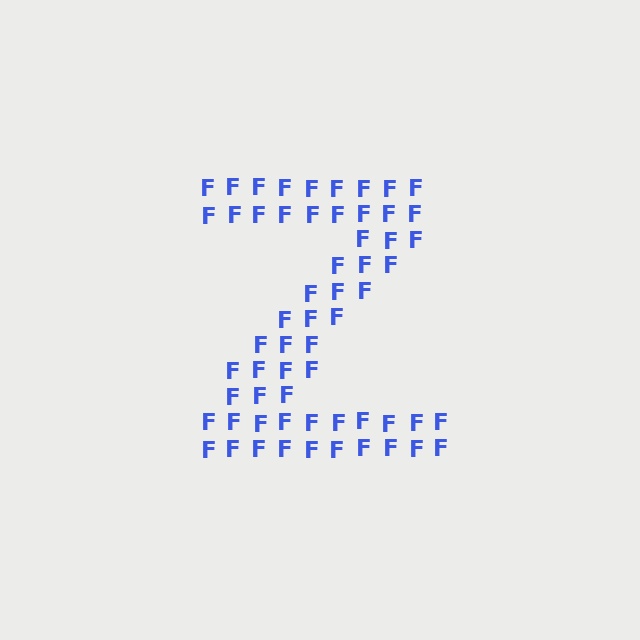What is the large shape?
The large shape is the letter Z.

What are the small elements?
The small elements are letter F's.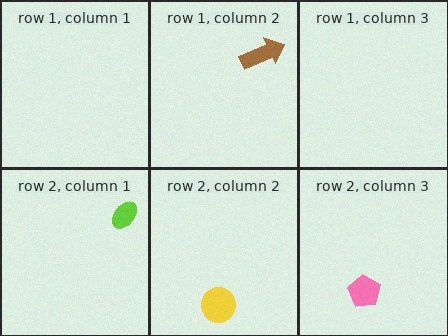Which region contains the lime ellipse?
The row 2, column 1 region.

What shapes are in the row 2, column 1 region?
The lime ellipse.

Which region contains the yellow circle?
The row 2, column 2 region.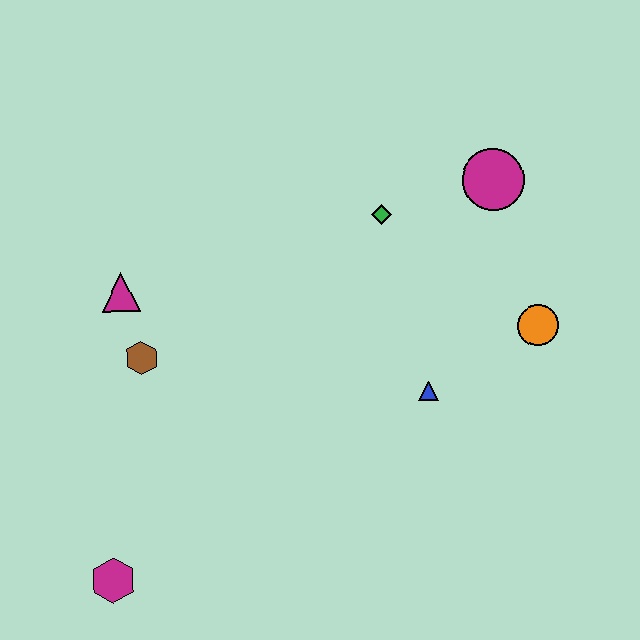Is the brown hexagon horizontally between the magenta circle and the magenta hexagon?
Yes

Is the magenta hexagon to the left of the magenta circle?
Yes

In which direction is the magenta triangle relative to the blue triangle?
The magenta triangle is to the left of the blue triangle.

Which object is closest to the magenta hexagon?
The brown hexagon is closest to the magenta hexagon.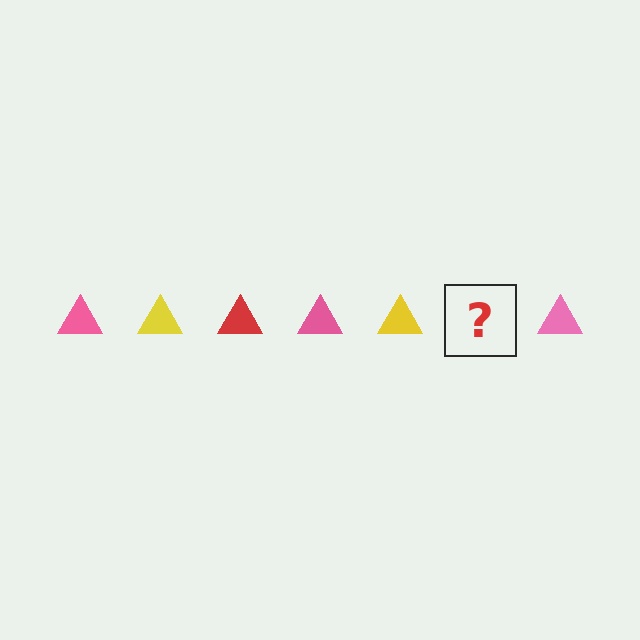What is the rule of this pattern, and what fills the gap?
The rule is that the pattern cycles through pink, yellow, red triangles. The gap should be filled with a red triangle.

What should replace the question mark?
The question mark should be replaced with a red triangle.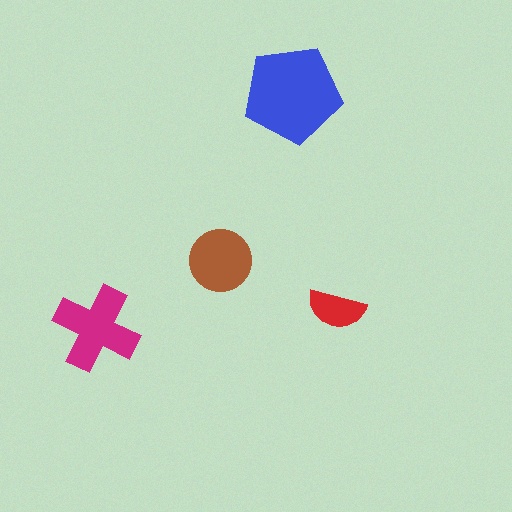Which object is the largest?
The blue pentagon.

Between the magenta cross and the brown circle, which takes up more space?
The magenta cross.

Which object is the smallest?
The red semicircle.